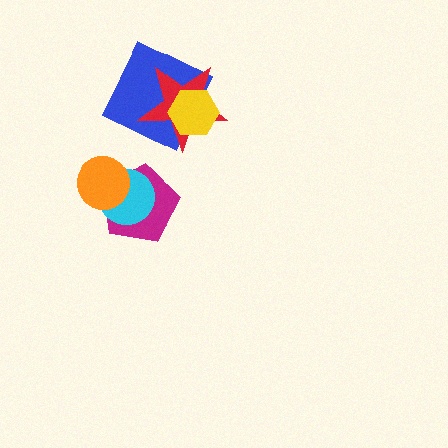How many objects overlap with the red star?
2 objects overlap with the red star.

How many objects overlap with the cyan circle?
2 objects overlap with the cyan circle.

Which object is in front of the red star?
The yellow hexagon is in front of the red star.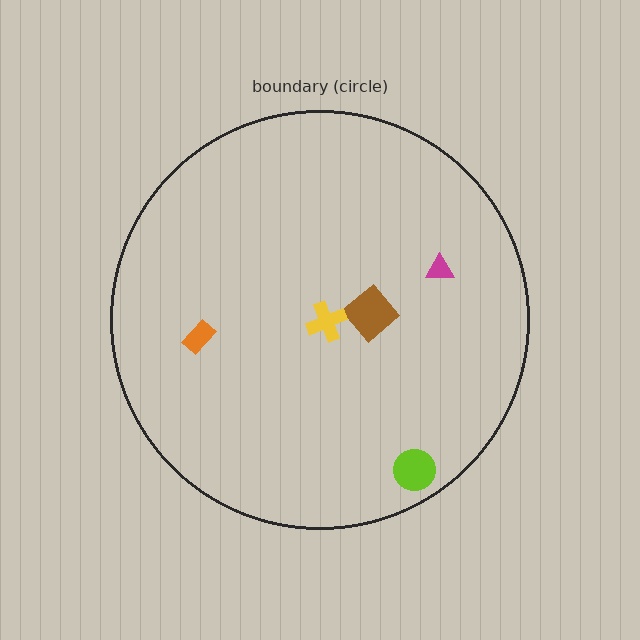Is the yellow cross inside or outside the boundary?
Inside.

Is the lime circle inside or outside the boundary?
Inside.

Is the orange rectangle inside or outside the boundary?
Inside.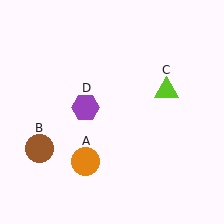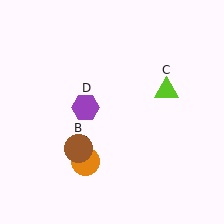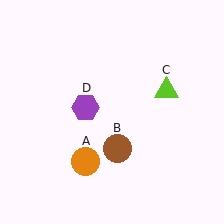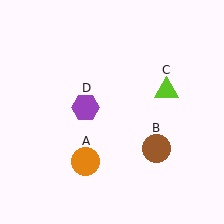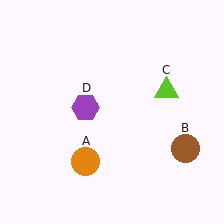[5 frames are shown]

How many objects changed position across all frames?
1 object changed position: brown circle (object B).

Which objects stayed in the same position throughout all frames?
Orange circle (object A) and lime triangle (object C) and purple hexagon (object D) remained stationary.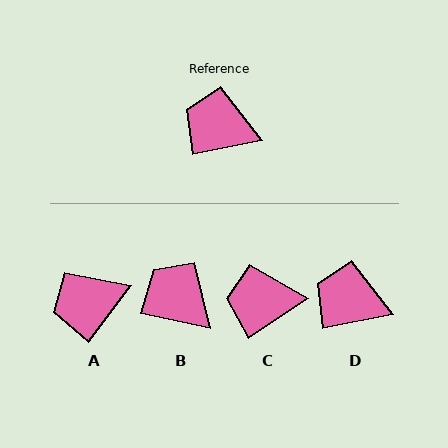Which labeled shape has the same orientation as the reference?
D.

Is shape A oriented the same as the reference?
No, it is off by about 41 degrees.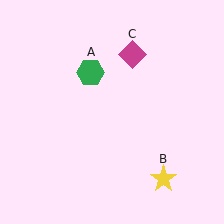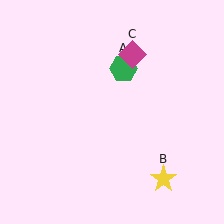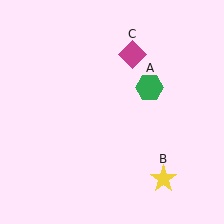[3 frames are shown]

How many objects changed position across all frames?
1 object changed position: green hexagon (object A).